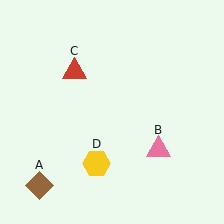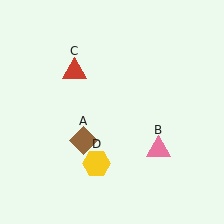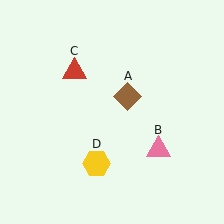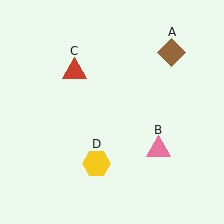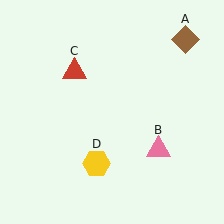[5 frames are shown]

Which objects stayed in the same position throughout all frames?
Pink triangle (object B) and red triangle (object C) and yellow hexagon (object D) remained stationary.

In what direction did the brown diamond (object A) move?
The brown diamond (object A) moved up and to the right.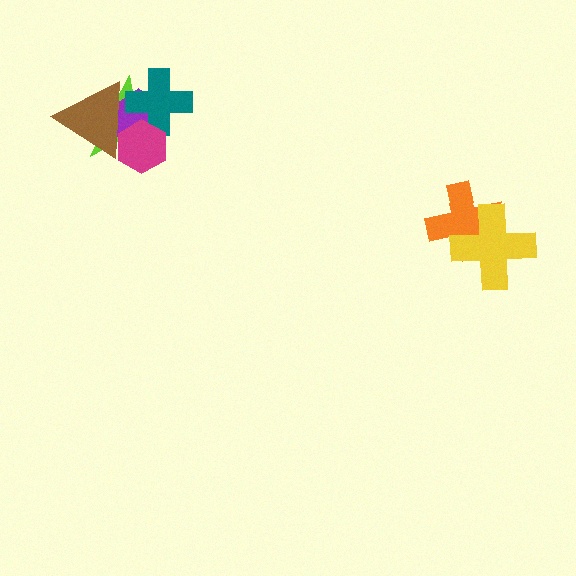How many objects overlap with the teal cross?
4 objects overlap with the teal cross.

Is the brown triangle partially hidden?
No, no other shape covers it.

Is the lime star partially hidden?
Yes, it is partially covered by another shape.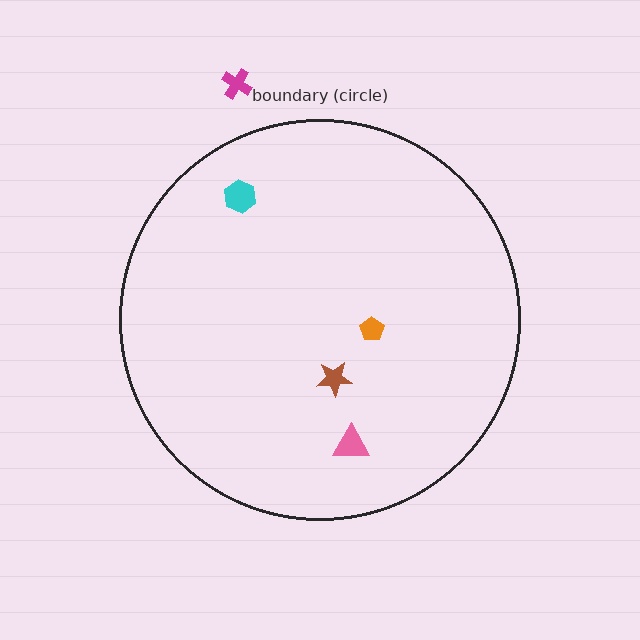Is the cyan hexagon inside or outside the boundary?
Inside.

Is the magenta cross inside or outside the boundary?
Outside.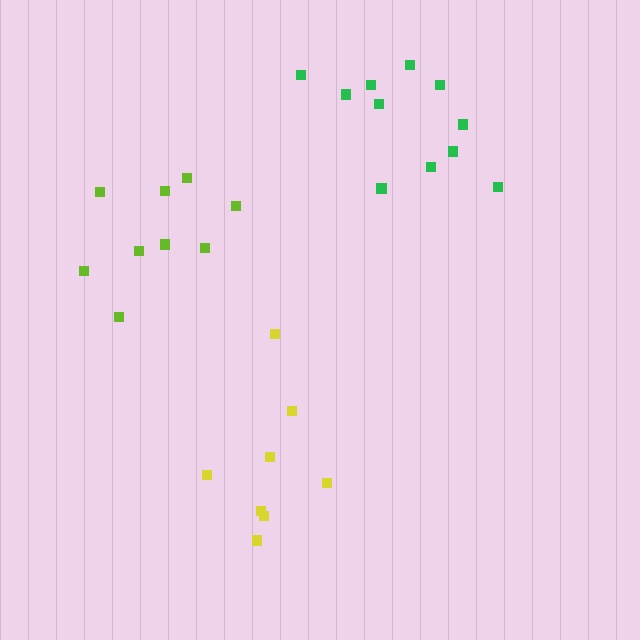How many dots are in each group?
Group 1: 8 dots, Group 2: 11 dots, Group 3: 9 dots (28 total).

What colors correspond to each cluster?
The clusters are colored: yellow, green, lime.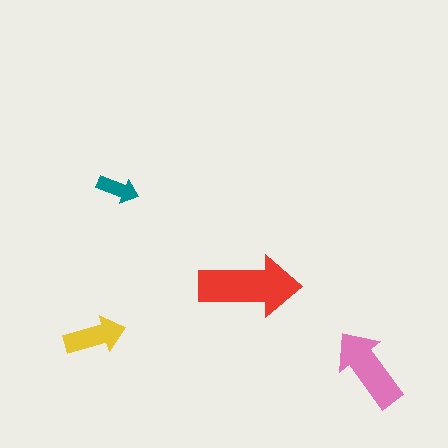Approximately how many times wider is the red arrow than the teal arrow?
About 2.5 times wider.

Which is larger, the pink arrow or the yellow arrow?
The pink one.